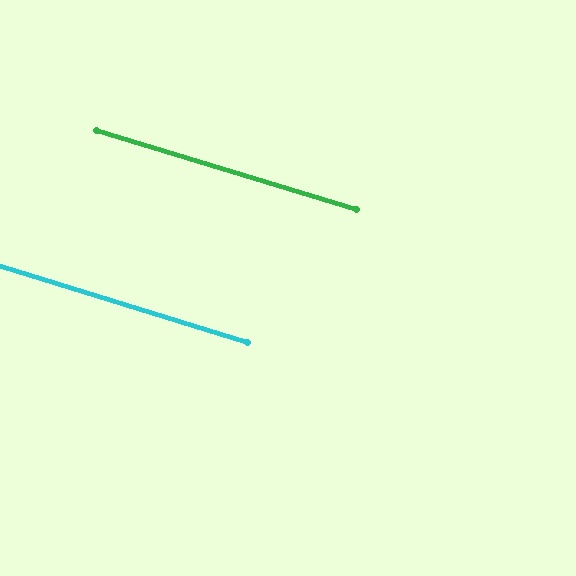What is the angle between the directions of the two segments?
Approximately 0 degrees.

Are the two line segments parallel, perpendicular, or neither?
Parallel — their directions differ by only 0.1°.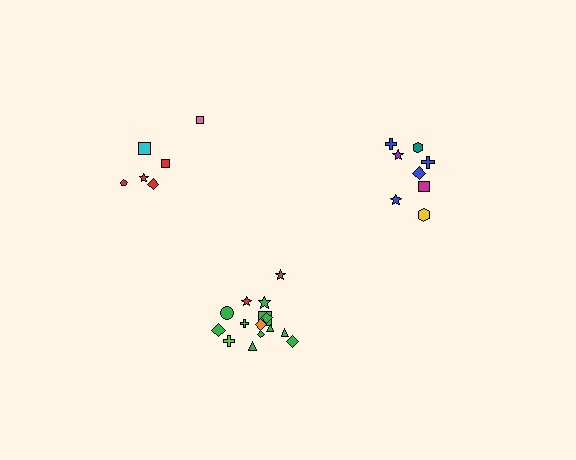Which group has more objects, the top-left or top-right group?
The top-right group.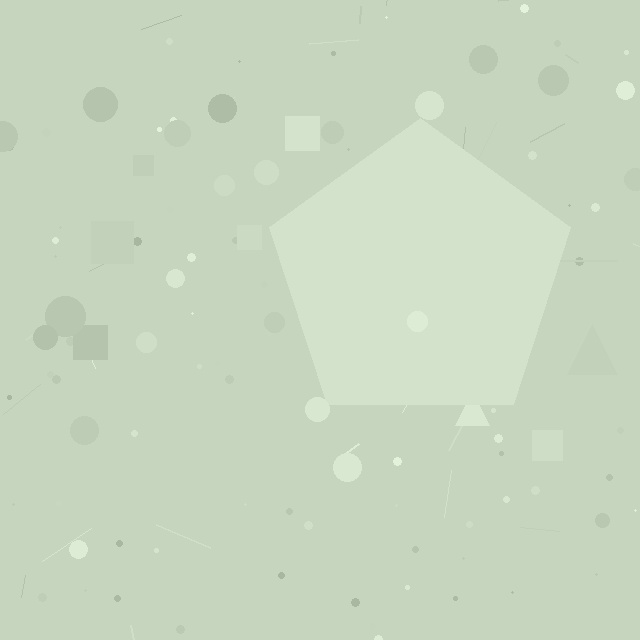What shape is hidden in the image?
A pentagon is hidden in the image.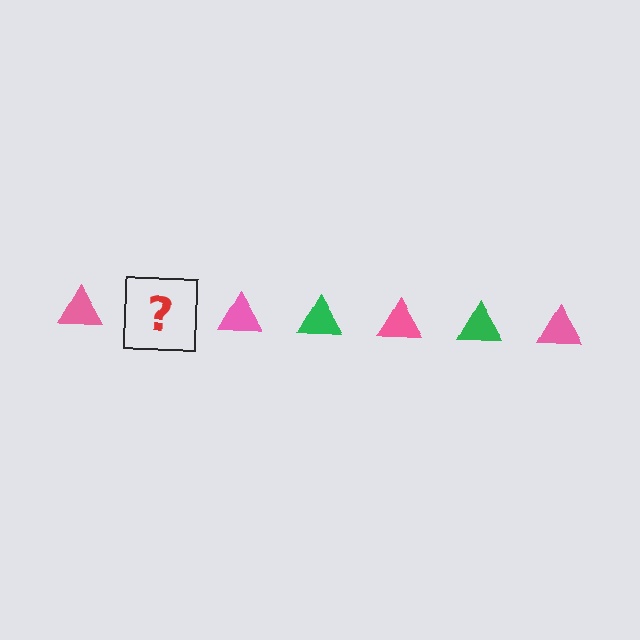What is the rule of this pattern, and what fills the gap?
The rule is that the pattern cycles through pink, green triangles. The gap should be filled with a green triangle.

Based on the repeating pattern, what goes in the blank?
The blank should be a green triangle.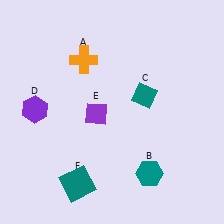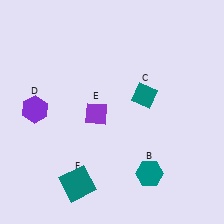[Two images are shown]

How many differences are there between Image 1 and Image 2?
There is 1 difference between the two images.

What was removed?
The orange cross (A) was removed in Image 2.